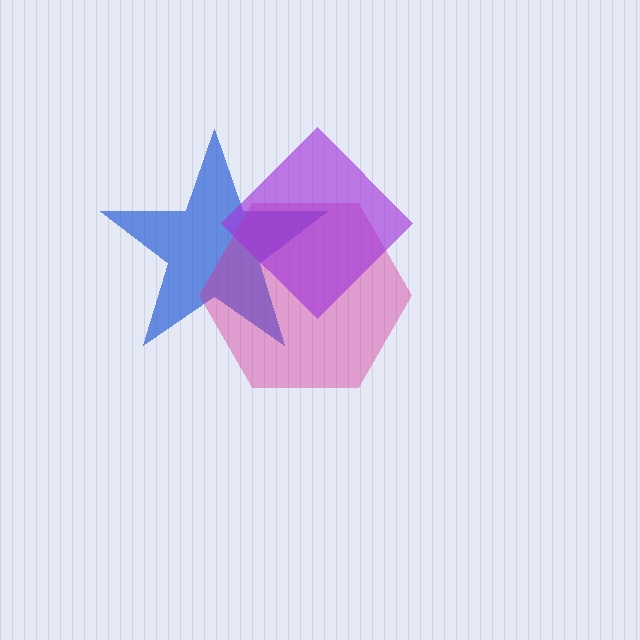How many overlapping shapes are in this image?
There are 3 overlapping shapes in the image.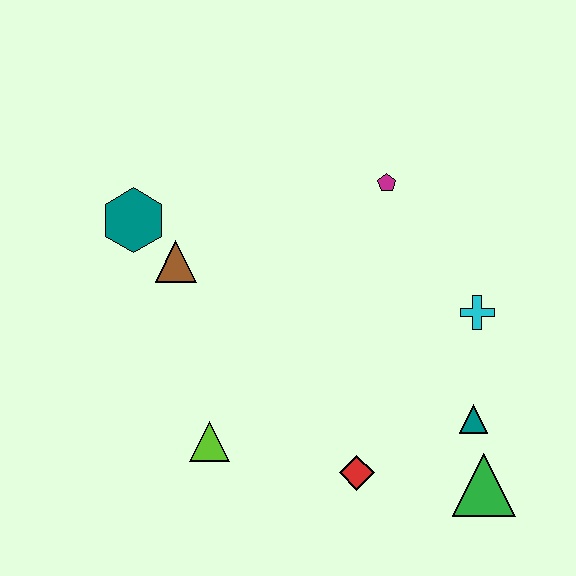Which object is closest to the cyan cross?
The teal triangle is closest to the cyan cross.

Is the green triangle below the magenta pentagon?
Yes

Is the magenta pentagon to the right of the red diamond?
Yes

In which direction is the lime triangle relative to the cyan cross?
The lime triangle is to the left of the cyan cross.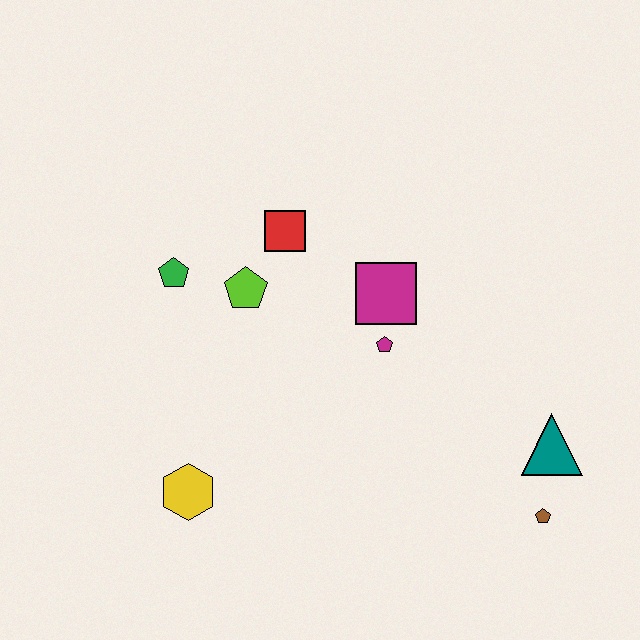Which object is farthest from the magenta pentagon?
The yellow hexagon is farthest from the magenta pentagon.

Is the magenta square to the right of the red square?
Yes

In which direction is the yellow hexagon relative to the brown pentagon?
The yellow hexagon is to the left of the brown pentagon.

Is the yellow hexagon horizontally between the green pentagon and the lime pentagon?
Yes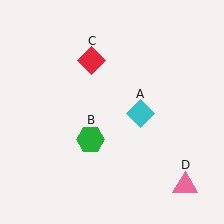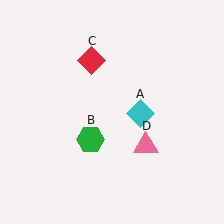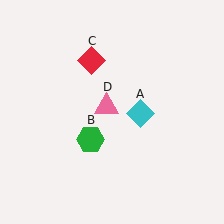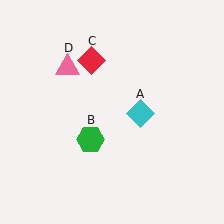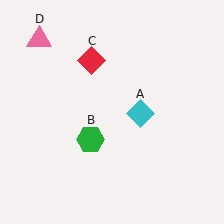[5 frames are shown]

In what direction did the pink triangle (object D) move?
The pink triangle (object D) moved up and to the left.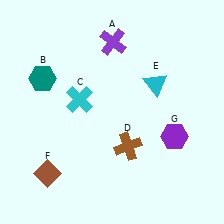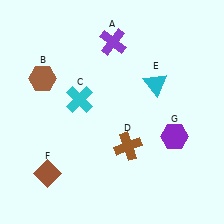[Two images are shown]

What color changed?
The hexagon (B) changed from teal in Image 1 to brown in Image 2.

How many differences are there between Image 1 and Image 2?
There is 1 difference between the two images.